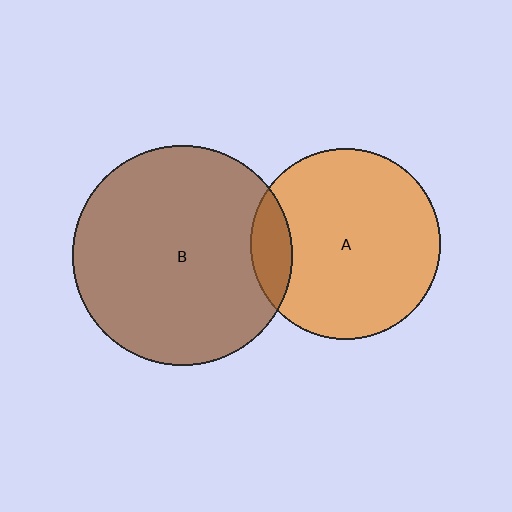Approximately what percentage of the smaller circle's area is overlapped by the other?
Approximately 10%.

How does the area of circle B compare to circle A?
Approximately 1.3 times.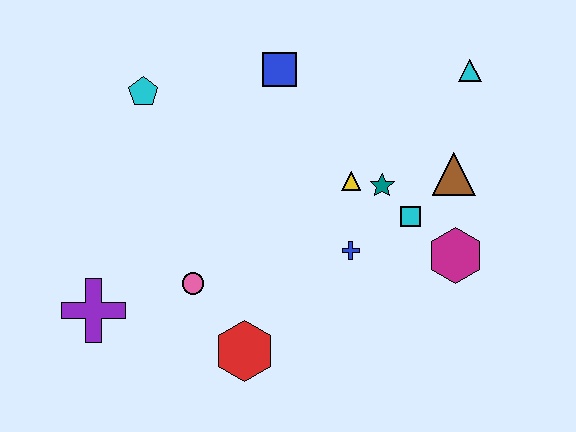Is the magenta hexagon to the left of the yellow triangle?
No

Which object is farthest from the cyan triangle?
The purple cross is farthest from the cyan triangle.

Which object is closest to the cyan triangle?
The brown triangle is closest to the cyan triangle.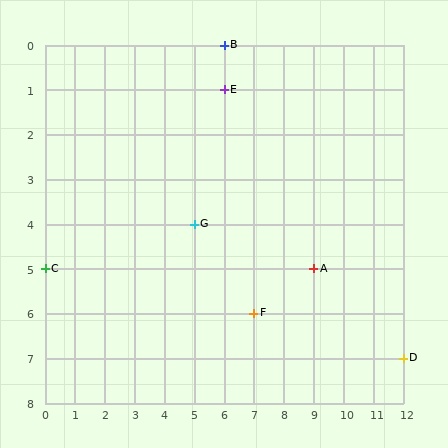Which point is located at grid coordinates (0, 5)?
Point C is at (0, 5).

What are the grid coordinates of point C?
Point C is at grid coordinates (0, 5).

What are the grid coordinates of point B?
Point B is at grid coordinates (6, 0).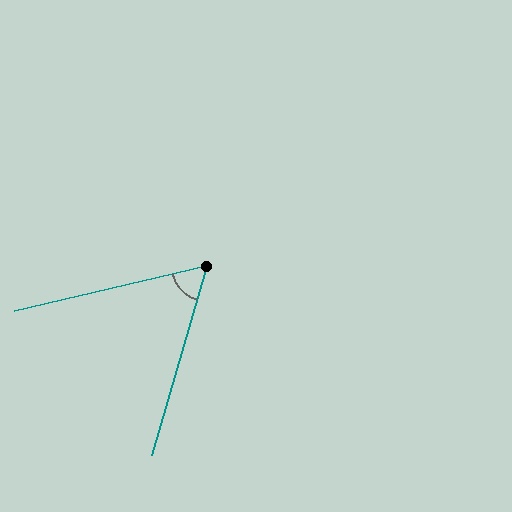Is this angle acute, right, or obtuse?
It is acute.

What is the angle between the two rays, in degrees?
Approximately 61 degrees.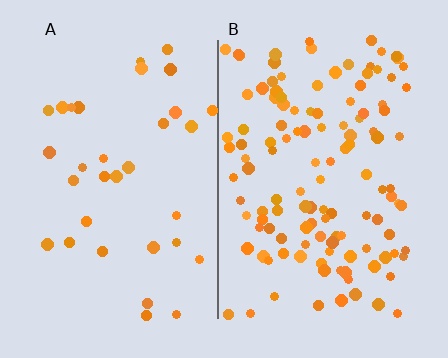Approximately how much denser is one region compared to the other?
Approximately 3.7× — region B over region A.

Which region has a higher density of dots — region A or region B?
B (the right).